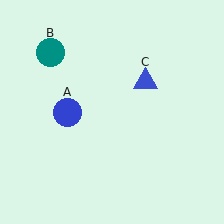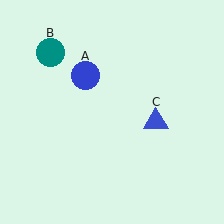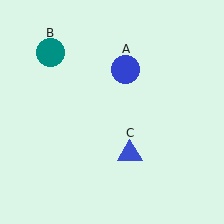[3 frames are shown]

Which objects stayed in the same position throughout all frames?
Teal circle (object B) remained stationary.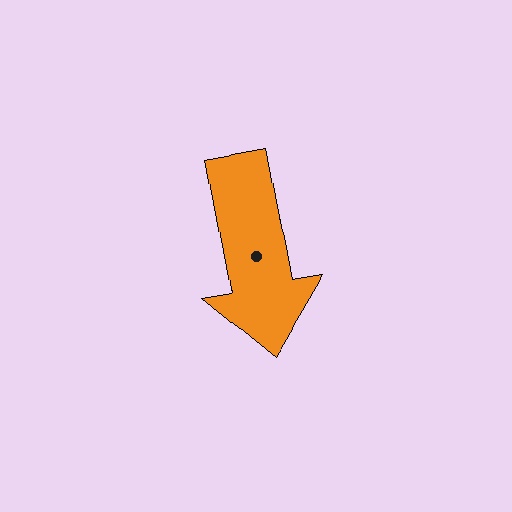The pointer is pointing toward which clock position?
Roughly 6 o'clock.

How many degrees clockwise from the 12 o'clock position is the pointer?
Approximately 170 degrees.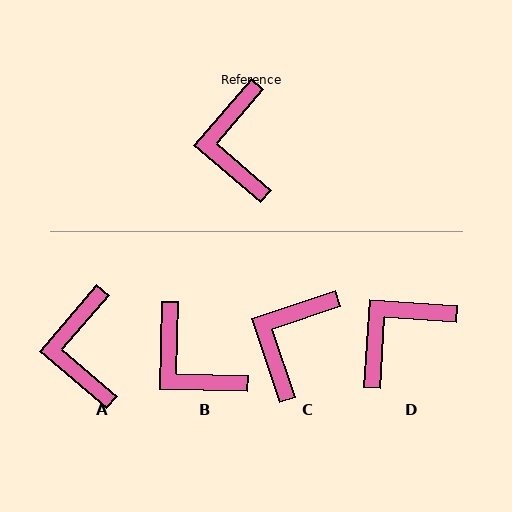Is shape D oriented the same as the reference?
No, it is off by about 53 degrees.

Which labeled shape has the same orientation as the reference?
A.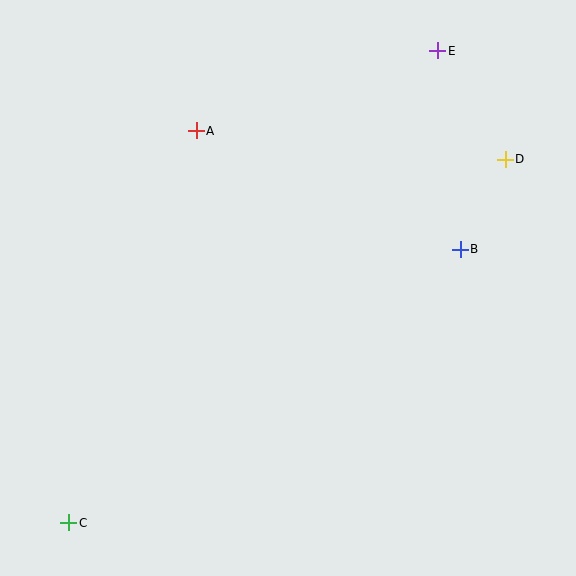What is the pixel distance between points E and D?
The distance between E and D is 127 pixels.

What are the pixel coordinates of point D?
Point D is at (505, 159).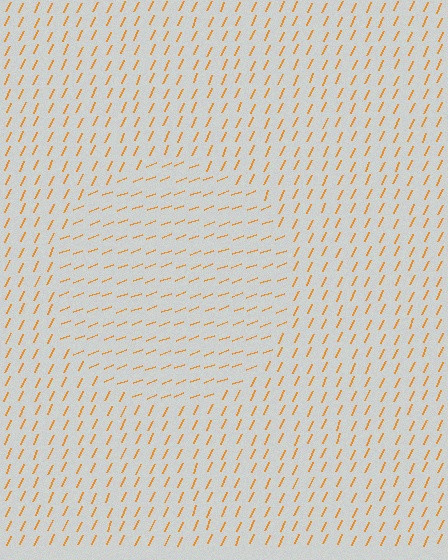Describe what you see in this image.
The image is filled with small orange line segments. A circle region in the image has lines oriented differently from the surrounding lines, creating a visible texture boundary.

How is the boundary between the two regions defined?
The boundary is defined purely by a change in line orientation (approximately 45 degrees difference). All lines are the same color and thickness.